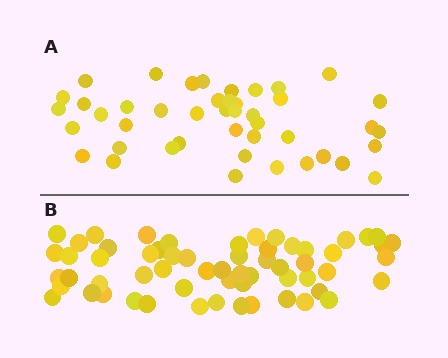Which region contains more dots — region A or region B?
Region B (the bottom region) has more dots.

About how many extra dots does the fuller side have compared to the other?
Region B has approximately 15 more dots than region A.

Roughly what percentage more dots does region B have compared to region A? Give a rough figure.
About 35% more.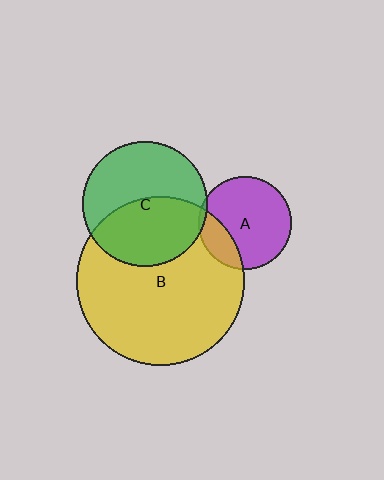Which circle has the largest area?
Circle B (yellow).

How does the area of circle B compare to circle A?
Approximately 3.3 times.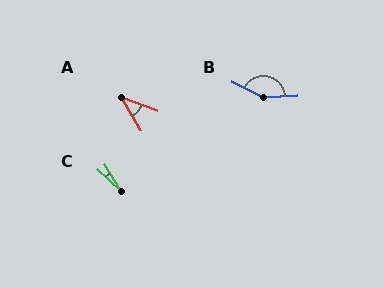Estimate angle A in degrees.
Approximately 39 degrees.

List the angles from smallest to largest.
C (16°), A (39°), B (152°).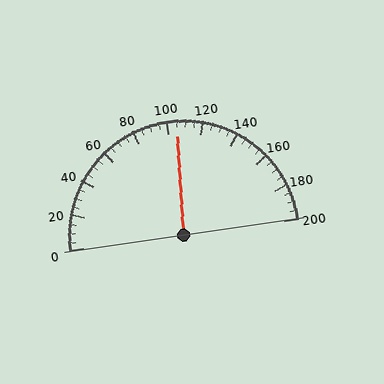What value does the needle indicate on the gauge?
The needle indicates approximately 105.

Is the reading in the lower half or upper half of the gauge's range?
The reading is in the upper half of the range (0 to 200).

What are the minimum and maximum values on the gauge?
The gauge ranges from 0 to 200.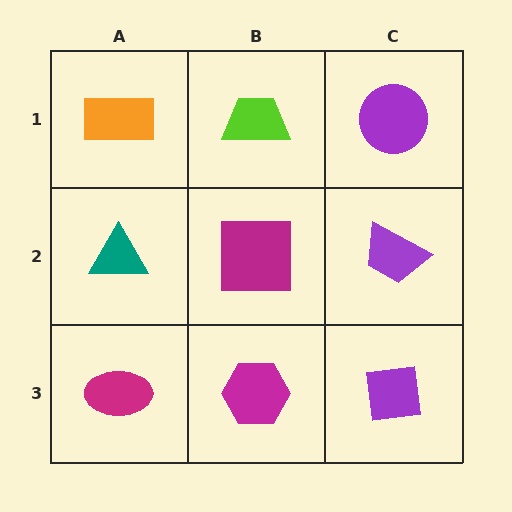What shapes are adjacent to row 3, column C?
A purple trapezoid (row 2, column C), a magenta hexagon (row 3, column B).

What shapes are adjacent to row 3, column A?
A teal triangle (row 2, column A), a magenta hexagon (row 3, column B).